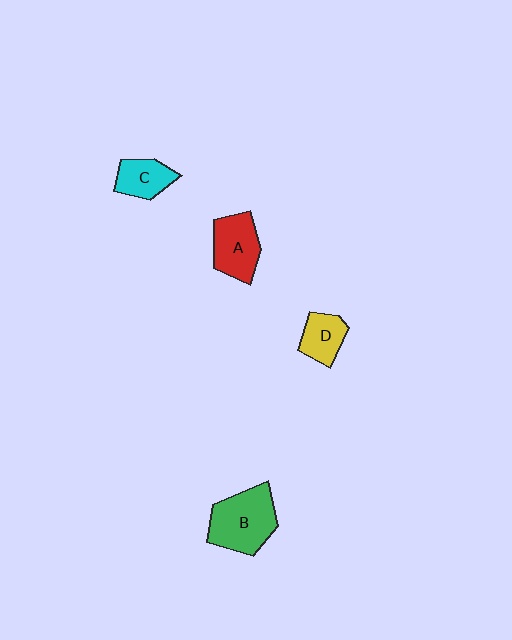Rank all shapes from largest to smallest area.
From largest to smallest: B (green), A (red), C (cyan), D (yellow).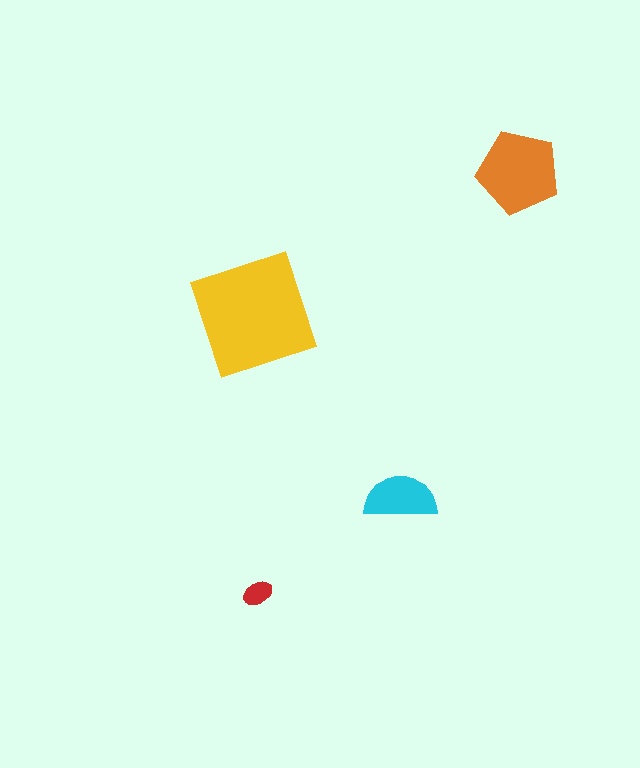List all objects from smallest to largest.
The red ellipse, the cyan semicircle, the orange pentagon, the yellow square.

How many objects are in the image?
There are 4 objects in the image.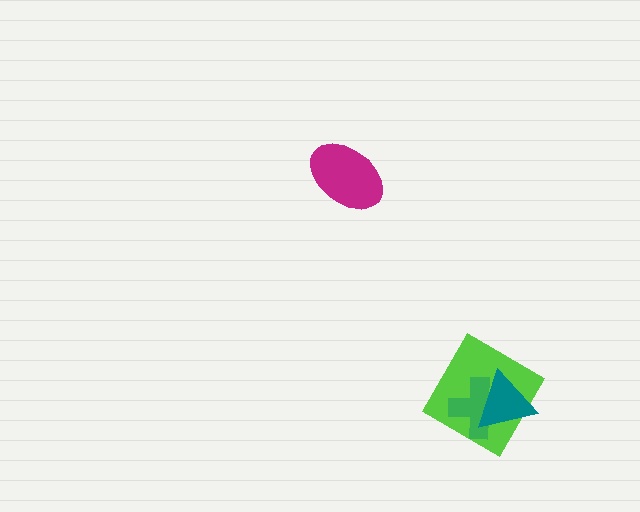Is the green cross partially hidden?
Yes, it is partially covered by another shape.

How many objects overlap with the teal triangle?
2 objects overlap with the teal triangle.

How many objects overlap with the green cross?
2 objects overlap with the green cross.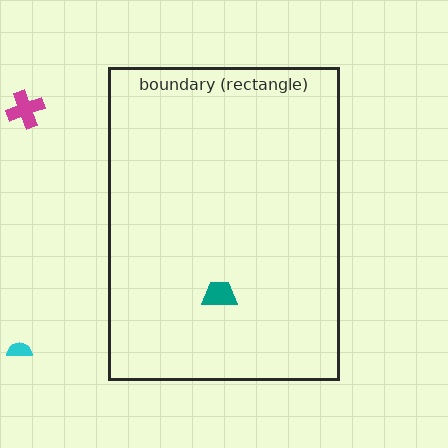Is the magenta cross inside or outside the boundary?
Outside.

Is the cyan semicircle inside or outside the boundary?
Outside.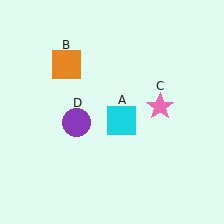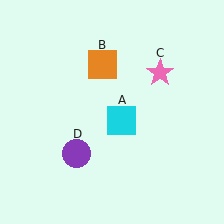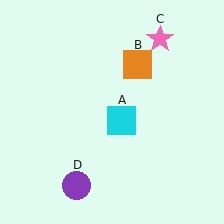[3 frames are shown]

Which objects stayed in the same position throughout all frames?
Cyan square (object A) remained stationary.